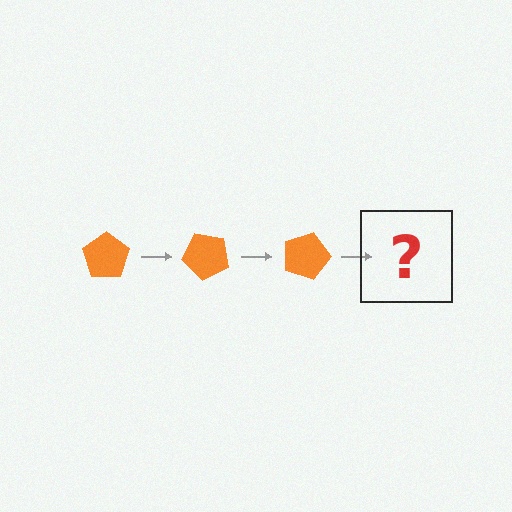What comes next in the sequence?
The next element should be an orange pentagon rotated 135 degrees.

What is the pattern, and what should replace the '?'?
The pattern is that the pentagon rotates 45 degrees each step. The '?' should be an orange pentagon rotated 135 degrees.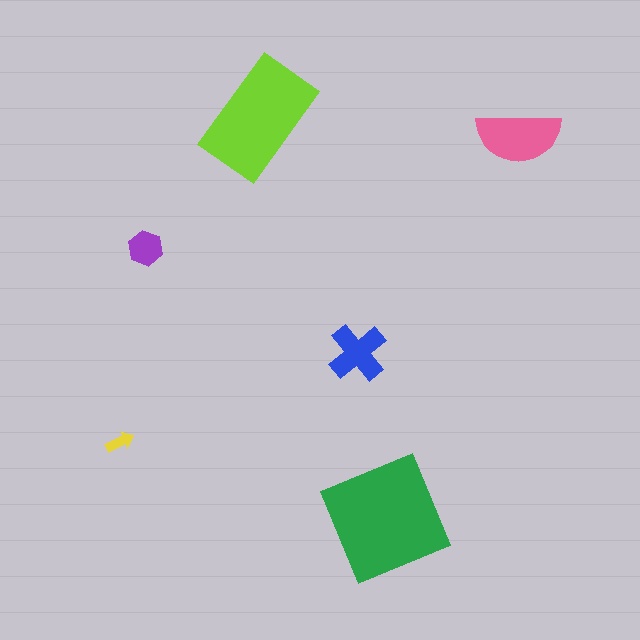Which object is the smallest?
The yellow arrow.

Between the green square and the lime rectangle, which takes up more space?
The green square.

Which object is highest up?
The lime rectangle is topmost.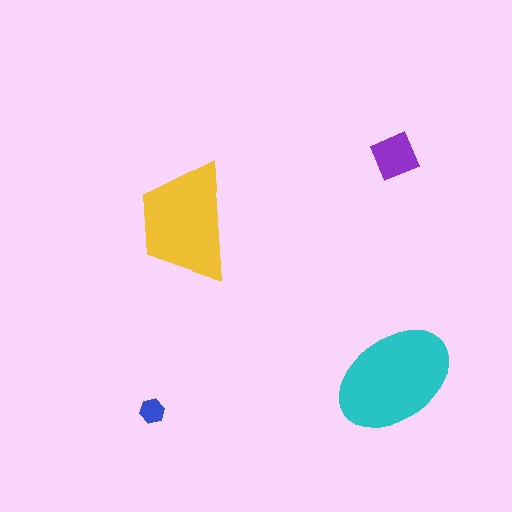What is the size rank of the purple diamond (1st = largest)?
3rd.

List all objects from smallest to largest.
The blue hexagon, the purple diamond, the yellow trapezoid, the cyan ellipse.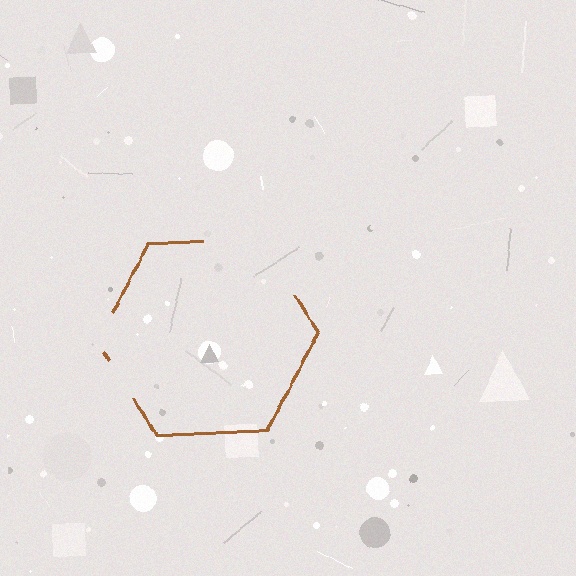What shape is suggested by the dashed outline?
The dashed outline suggests a hexagon.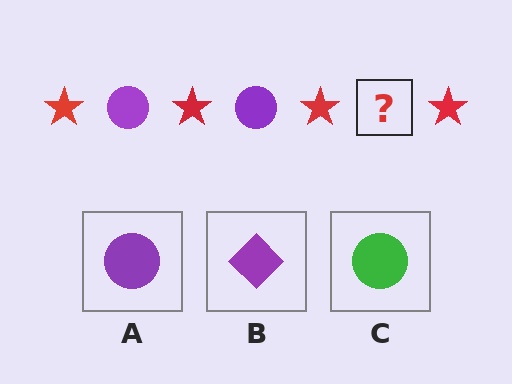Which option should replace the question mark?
Option A.